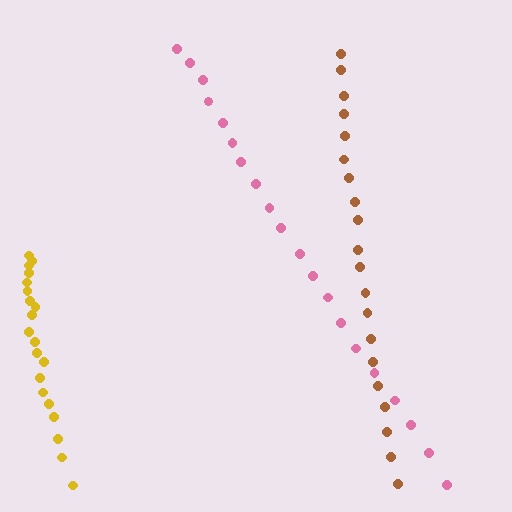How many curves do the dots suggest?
There are 3 distinct paths.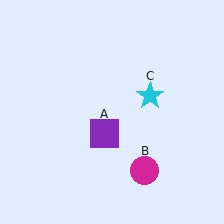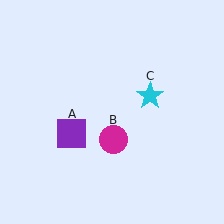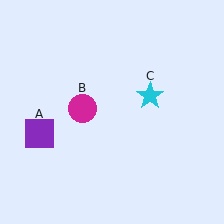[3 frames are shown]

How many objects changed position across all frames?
2 objects changed position: purple square (object A), magenta circle (object B).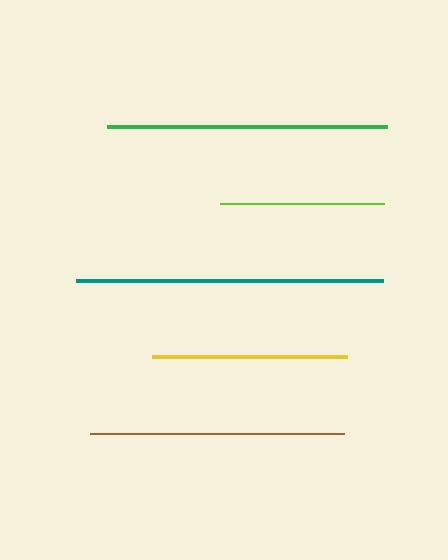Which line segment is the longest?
The teal line is the longest at approximately 307 pixels.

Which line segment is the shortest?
The lime line is the shortest at approximately 163 pixels.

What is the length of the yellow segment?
The yellow segment is approximately 195 pixels long.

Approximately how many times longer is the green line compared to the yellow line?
The green line is approximately 1.4 times the length of the yellow line.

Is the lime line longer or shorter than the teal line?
The teal line is longer than the lime line.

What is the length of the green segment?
The green segment is approximately 279 pixels long.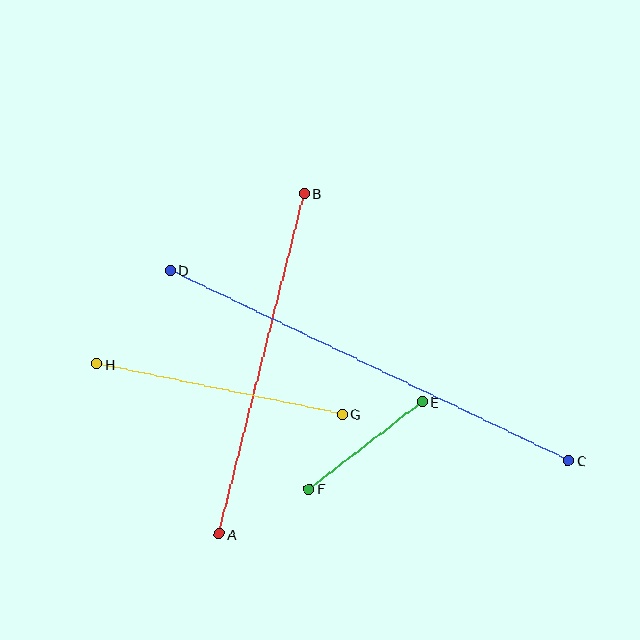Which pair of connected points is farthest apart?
Points C and D are farthest apart.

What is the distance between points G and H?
The distance is approximately 251 pixels.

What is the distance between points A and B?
The distance is approximately 351 pixels.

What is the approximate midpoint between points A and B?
The midpoint is at approximately (262, 364) pixels.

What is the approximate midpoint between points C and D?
The midpoint is at approximately (369, 366) pixels.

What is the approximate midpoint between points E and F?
The midpoint is at approximately (366, 445) pixels.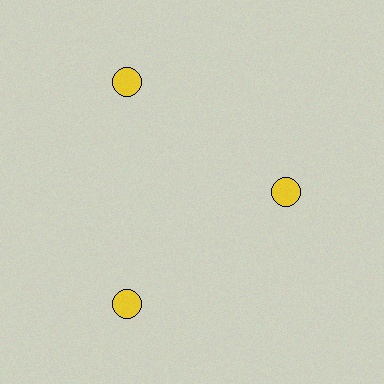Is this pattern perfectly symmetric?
No. The 3 yellow circles are arranged in a ring, but one element near the 3 o'clock position is pulled inward toward the center, breaking the 3-fold rotational symmetry.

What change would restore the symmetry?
The symmetry would be restored by moving it outward, back onto the ring so that all 3 circles sit at equal angles and equal distance from the center.